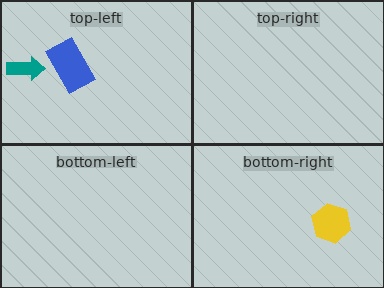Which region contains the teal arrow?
The top-left region.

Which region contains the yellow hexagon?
The bottom-right region.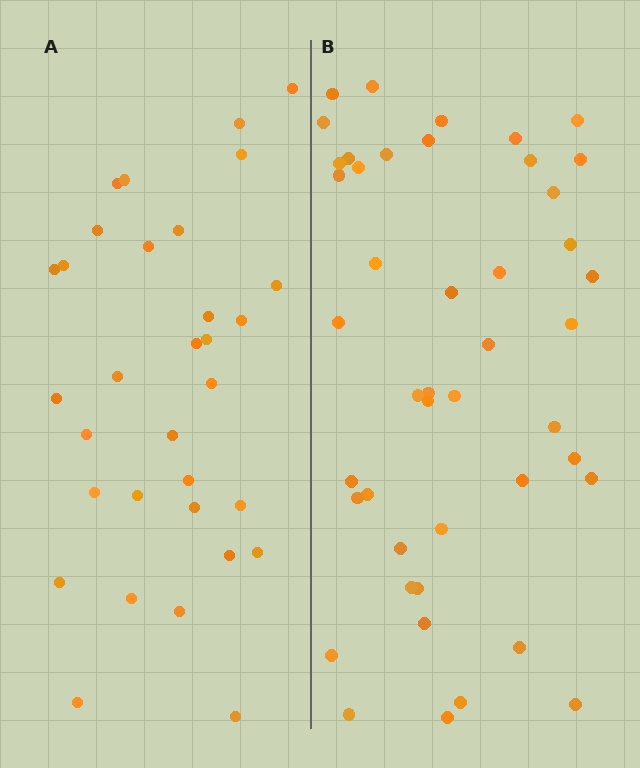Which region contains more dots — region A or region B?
Region B (the right region) has more dots.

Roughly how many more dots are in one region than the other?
Region B has approximately 15 more dots than region A.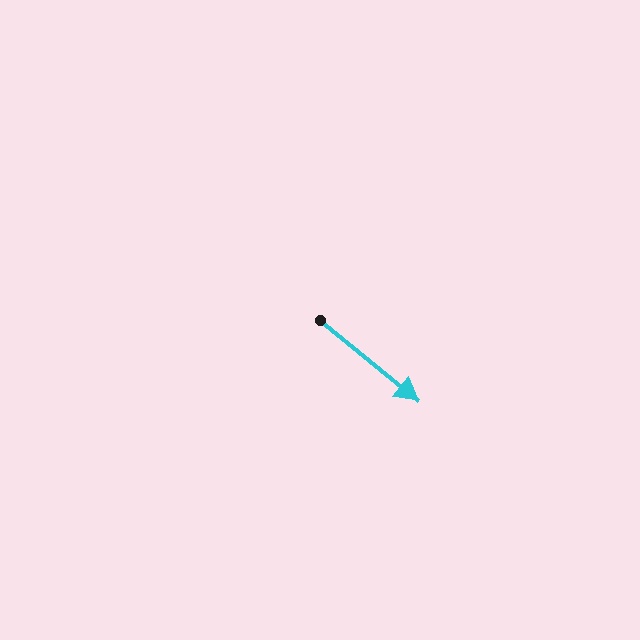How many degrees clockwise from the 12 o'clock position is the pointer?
Approximately 130 degrees.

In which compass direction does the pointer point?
Southeast.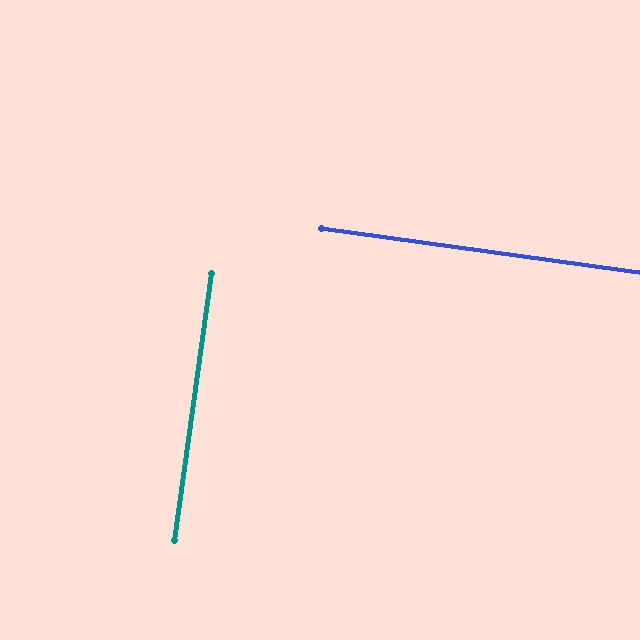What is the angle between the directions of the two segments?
Approximately 90 degrees.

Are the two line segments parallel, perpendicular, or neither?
Perpendicular — they meet at approximately 90°.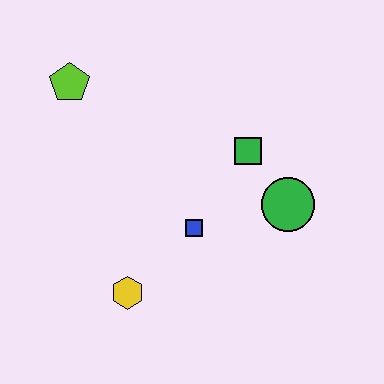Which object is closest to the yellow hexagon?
The blue square is closest to the yellow hexagon.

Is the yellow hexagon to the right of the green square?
No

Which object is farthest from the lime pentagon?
The green circle is farthest from the lime pentagon.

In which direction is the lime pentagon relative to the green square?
The lime pentagon is to the left of the green square.